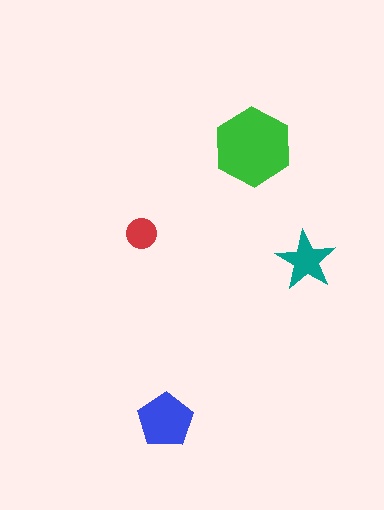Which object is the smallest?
The red circle.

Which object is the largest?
The green hexagon.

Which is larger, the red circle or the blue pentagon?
The blue pentagon.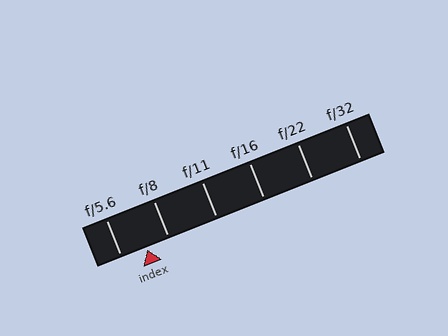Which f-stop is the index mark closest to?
The index mark is closest to f/8.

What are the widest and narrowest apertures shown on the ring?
The widest aperture shown is f/5.6 and the narrowest is f/32.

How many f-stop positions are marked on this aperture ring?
There are 6 f-stop positions marked.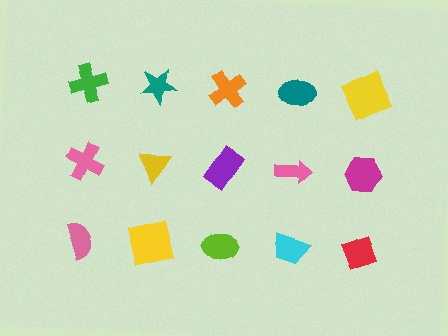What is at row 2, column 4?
A pink arrow.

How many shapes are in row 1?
5 shapes.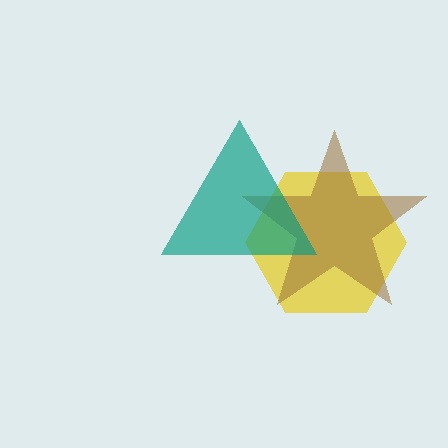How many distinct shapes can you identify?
There are 3 distinct shapes: a yellow hexagon, a brown star, a teal triangle.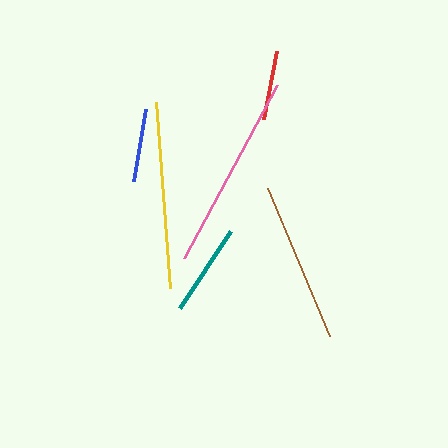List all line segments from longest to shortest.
From longest to shortest: pink, yellow, brown, teal, blue, red.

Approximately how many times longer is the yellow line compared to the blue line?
The yellow line is approximately 2.5 times the length of the blue line.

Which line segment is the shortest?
The red line is the shortest at approximately 69 pixels.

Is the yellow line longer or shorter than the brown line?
The yellow line is longer than the brown line.